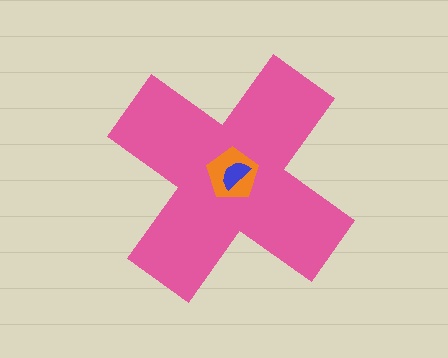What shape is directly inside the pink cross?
The orange pentagon.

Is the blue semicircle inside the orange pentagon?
Yes.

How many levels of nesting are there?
3.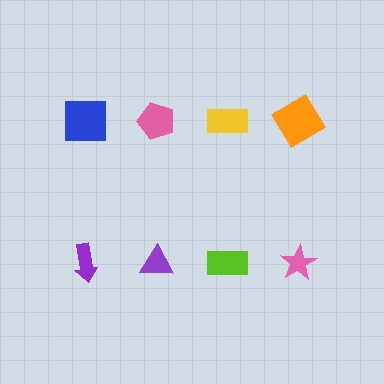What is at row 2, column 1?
A purple arrow.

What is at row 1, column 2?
A pink pentagon.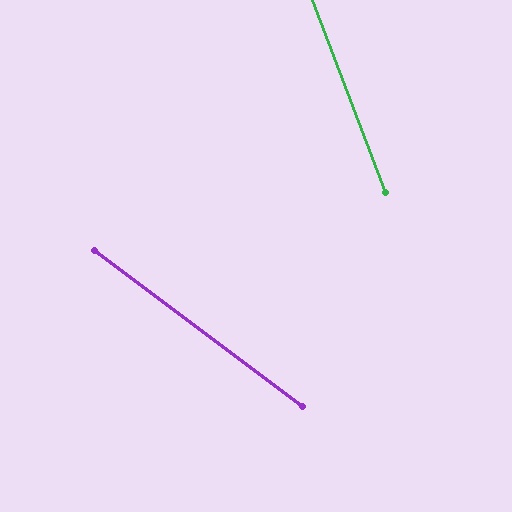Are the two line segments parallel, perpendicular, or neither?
Neither parallel nor perpendicular — they differ by about 32°.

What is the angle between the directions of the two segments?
Approximately 32 degrees.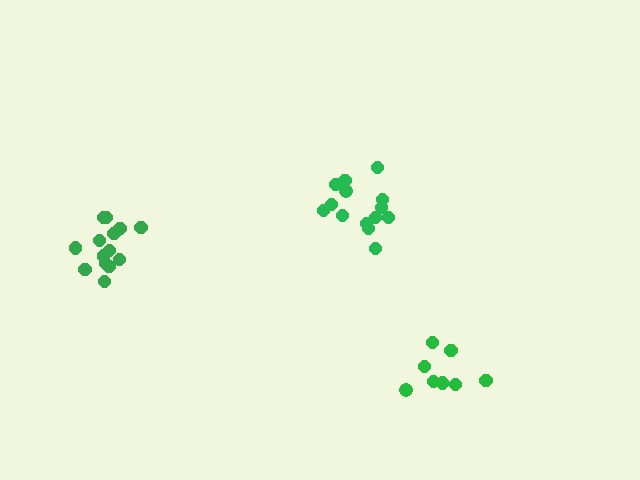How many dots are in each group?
Group 1: 14 dots, Group 2: 8 dots, Group 3: 14 dots (36 total).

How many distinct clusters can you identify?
There are 3 distinct clusters.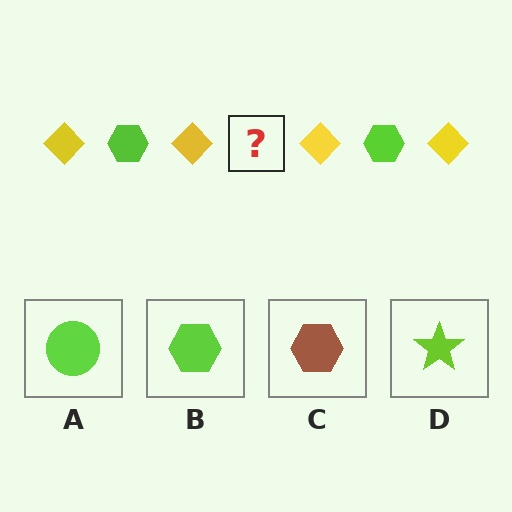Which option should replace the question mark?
Option B.